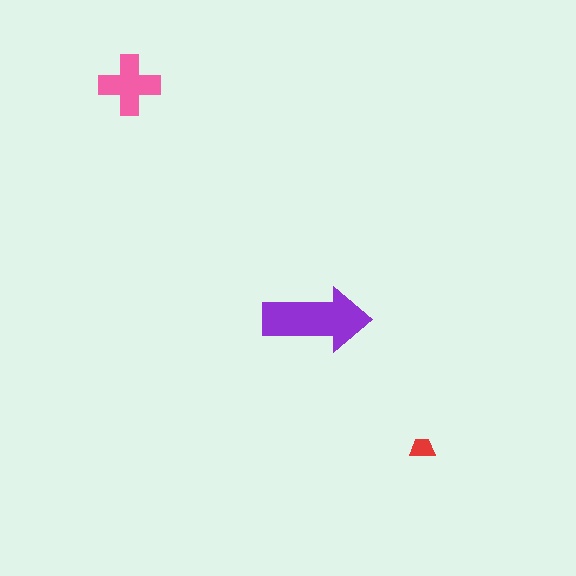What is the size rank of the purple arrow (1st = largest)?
1st.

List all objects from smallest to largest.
The red trapezoid, the pink cross, the purple arrow.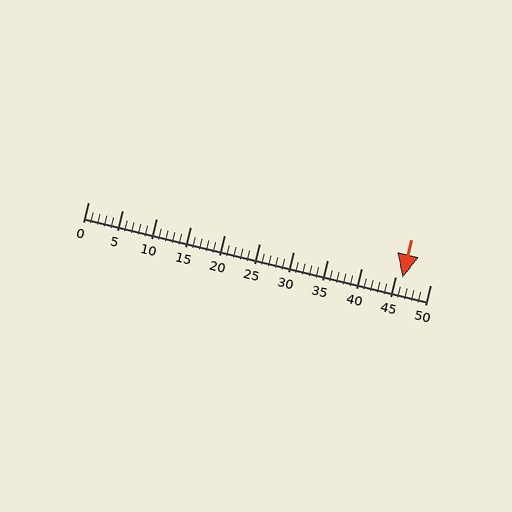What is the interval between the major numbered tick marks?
The major tick marks are spaced 5 units apart.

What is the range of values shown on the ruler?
The ruler shows values from 0 to 50.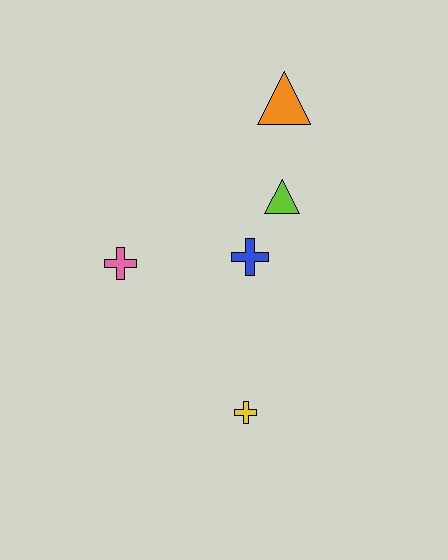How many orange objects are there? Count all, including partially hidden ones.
There is 1 orange object.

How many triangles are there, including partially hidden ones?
There are 2 triangles.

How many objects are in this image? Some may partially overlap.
There are 5 objects.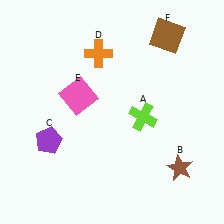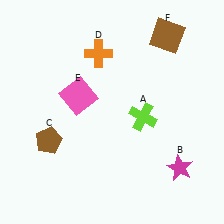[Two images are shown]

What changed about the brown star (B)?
In Image 1, B is brown. In Image 2, it changed to magenta.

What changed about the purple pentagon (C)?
In Image 1, C is purple. In Image 2, it changed to brown.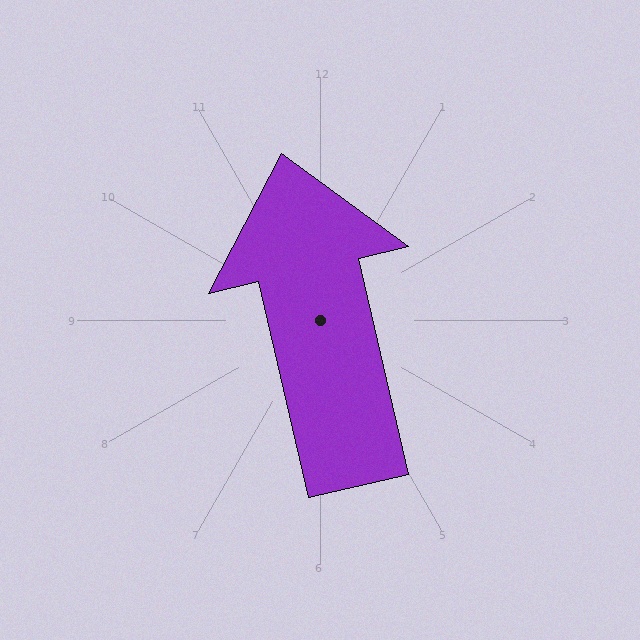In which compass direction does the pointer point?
North.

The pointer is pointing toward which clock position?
Roughly 12 o'clock.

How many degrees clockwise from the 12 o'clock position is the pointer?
Approximately 347 degrees.